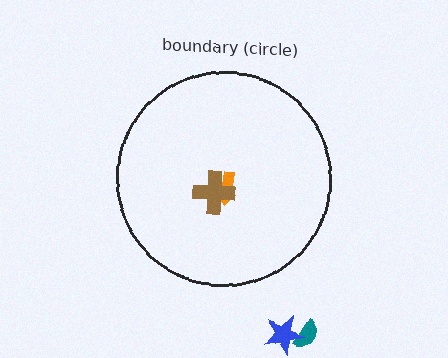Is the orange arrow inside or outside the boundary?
Inside.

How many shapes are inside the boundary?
2 inside, 2 outside.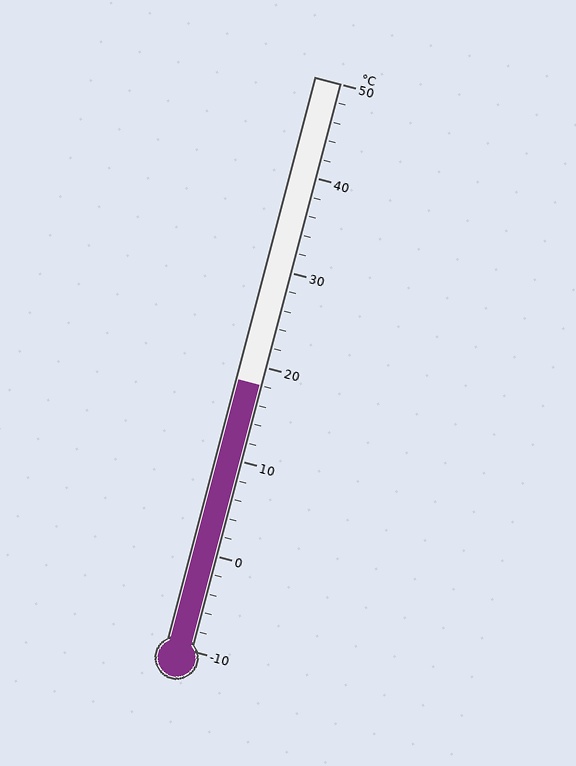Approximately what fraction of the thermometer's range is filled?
The thermometer is filled to approximately 45% of its range.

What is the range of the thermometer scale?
The thermometer scale ranges from -10°C to 50°C.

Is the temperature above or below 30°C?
The temperature is below 30°C.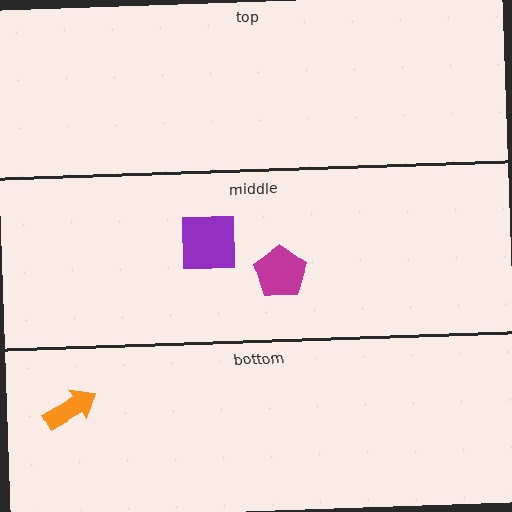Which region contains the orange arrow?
The bottom region.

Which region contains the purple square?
The middle region.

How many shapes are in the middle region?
2.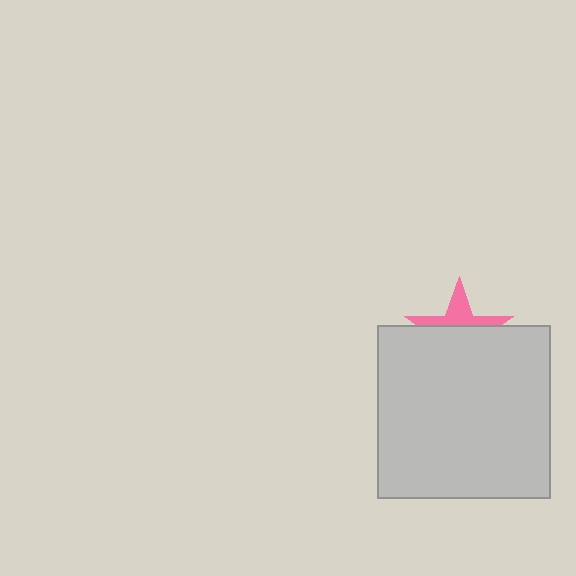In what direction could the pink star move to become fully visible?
The pink star could move up. That would shift it out from behind the light gray square entirely.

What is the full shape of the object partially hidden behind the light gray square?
The partially hidden object is a pink star.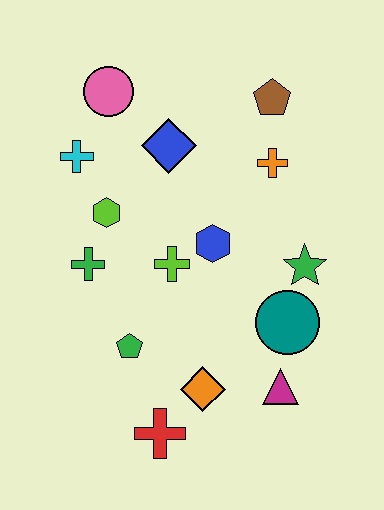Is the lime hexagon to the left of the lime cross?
Yes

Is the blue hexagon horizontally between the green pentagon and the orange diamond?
No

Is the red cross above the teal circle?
No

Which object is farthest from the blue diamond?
The red cross is farthest from the blue diamond.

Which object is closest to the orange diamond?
The red cross is closest to the orange diamond.